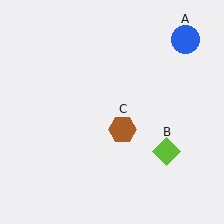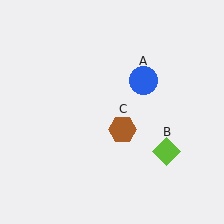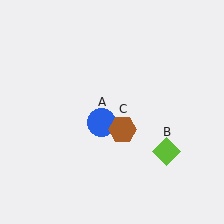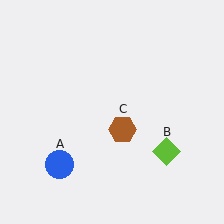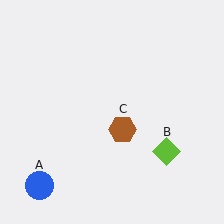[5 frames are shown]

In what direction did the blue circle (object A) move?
The blue circle (object A) moved down and to the left.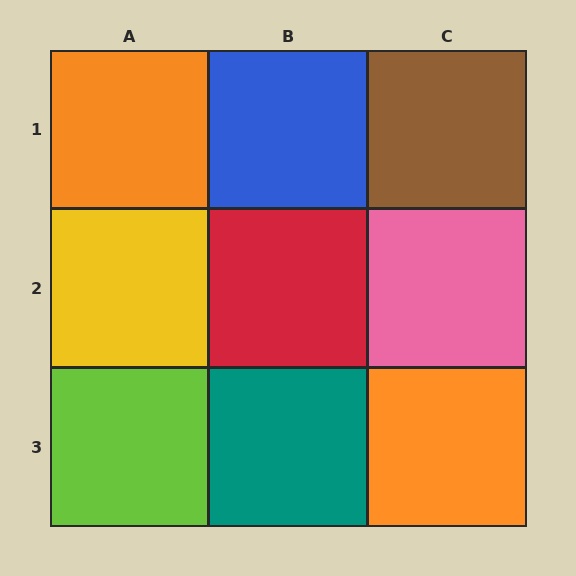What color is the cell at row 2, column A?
Yellow.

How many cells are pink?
1 cell is pink.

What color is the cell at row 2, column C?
Pink.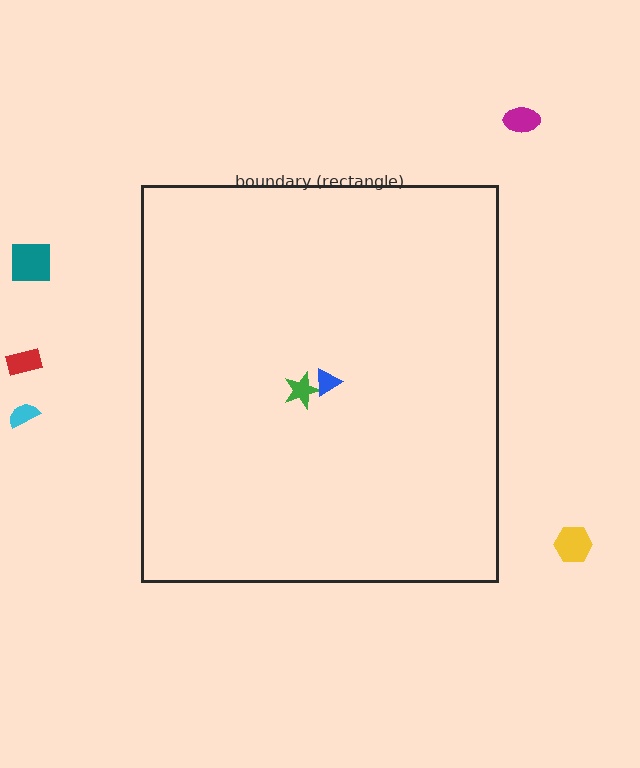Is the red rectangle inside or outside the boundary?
Outside.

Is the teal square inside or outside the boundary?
Outside.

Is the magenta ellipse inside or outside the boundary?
Outside.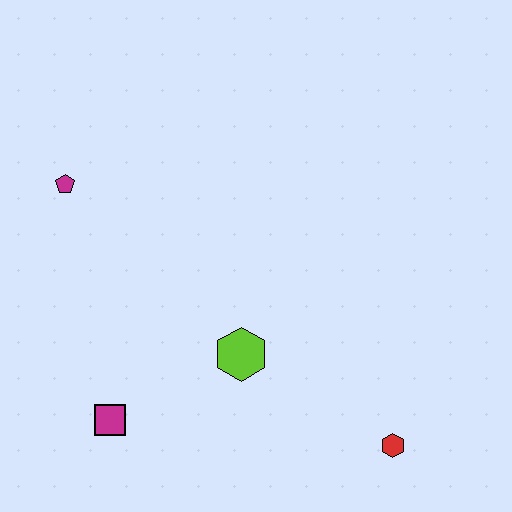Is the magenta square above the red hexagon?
Yes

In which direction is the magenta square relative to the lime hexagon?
The magenta square is to the left of the lime hexagon.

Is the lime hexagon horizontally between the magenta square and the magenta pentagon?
No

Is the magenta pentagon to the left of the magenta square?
Yes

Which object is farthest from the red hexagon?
The magenta pentagon is farthest from the red hexagon.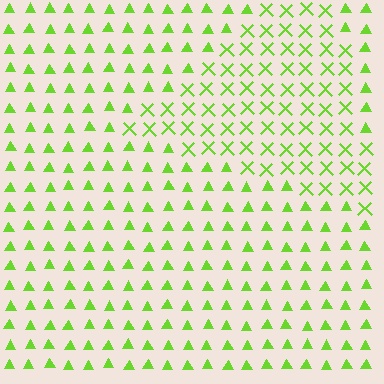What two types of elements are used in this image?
The image uses X marks inside the triangle region and triangles outside it.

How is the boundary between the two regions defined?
The boundary is defined by a change in element shape: X marks inside vs. triangles outside. All elements share the same color and spacing.